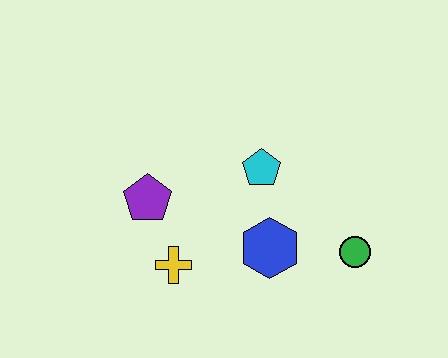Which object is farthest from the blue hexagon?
The purple pentagon is farthest from the blue hexagon.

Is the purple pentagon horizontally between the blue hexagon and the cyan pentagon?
No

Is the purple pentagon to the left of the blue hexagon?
Yes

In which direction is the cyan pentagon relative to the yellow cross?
The cyan pentagon is above the yellow cross.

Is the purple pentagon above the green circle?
Yes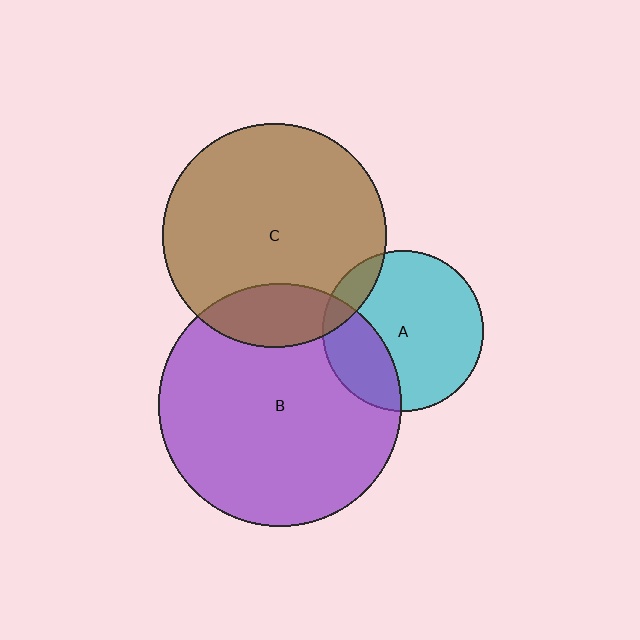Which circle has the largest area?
Circle B (purple).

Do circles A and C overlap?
Yes.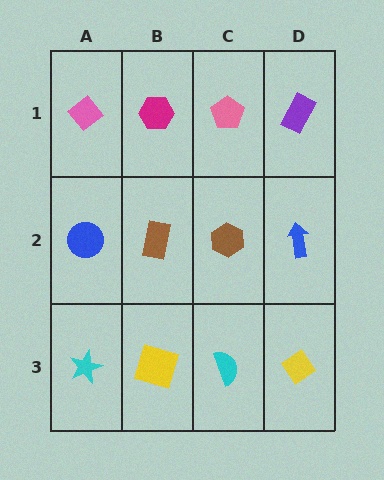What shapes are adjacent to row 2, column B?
A magenta hexagon (row 1, column B), a yellow square (row 3, column B), a blue circle (row 2, column A), a brown hexagon (row 2, column C).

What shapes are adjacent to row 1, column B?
A brown rectangle (row 2, column B), a pink diamond (row 1, column A), a pink pentagon (row 1, column C).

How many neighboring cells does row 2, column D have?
3.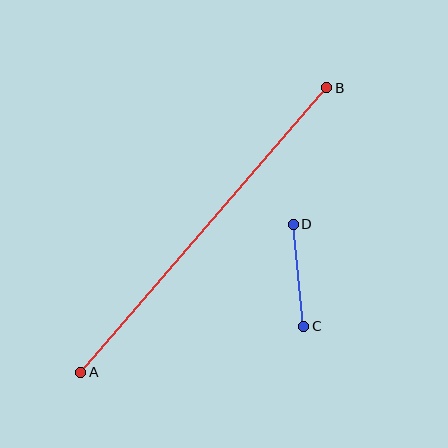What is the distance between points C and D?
The distance is approximately 102 pixels.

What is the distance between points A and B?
The distance is approximately 377 pixels.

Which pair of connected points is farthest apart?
Points A and B are farthest apart.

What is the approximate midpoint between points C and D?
The midpoint is at approximately (298, 275) pixels.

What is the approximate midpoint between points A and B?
The midpoint is at approximately (204, 230) pixels.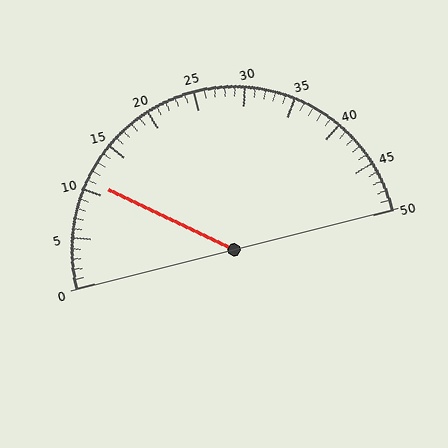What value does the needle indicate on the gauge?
The needle indicates approximately 11.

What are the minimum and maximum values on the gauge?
The gauge ranges from 0 to 50.